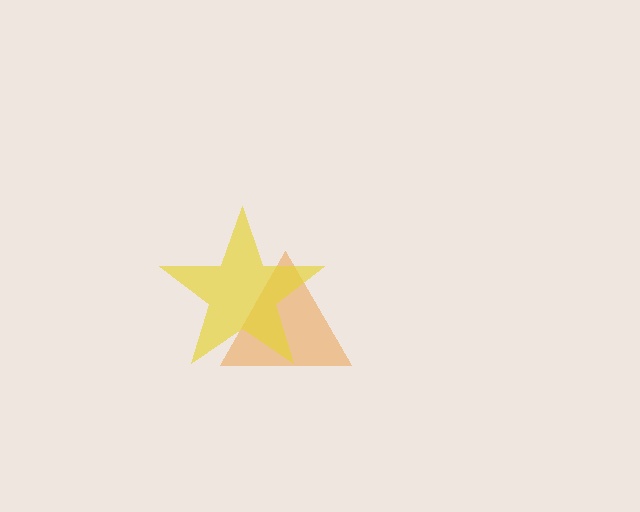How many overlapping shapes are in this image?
There are 2 overlapping shapes in the image.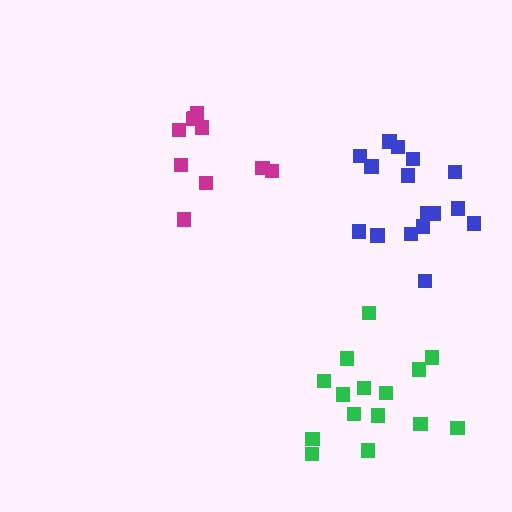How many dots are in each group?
Group 1: 15 dots, Group 2: 16 dots, Group 3: 10 dots (41 total).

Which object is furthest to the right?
The blue cluster is rightmost.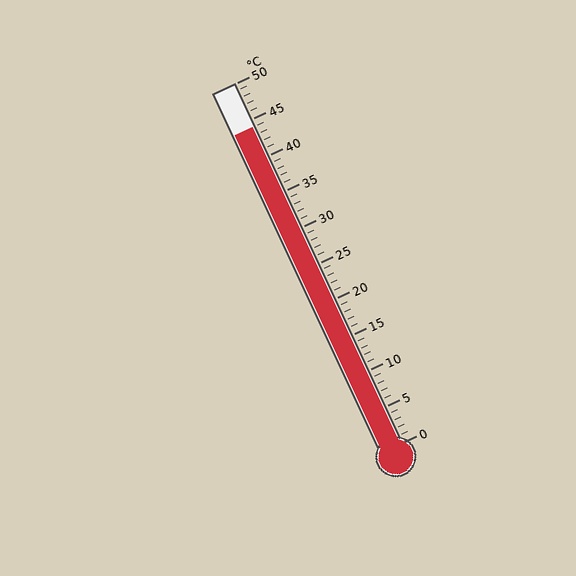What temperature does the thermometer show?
The thermometer shows approximately 44°C.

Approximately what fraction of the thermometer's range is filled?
The thermometer is filled to approximately 90% of its range.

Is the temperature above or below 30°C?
The temperature is above 30°C.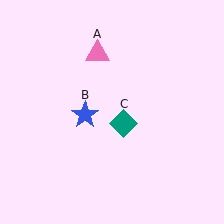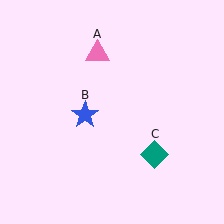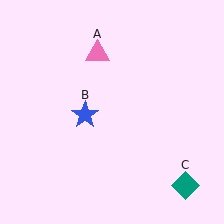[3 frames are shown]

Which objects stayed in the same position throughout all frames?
Pink triangle (object A) and blue star (object B) remained stationary.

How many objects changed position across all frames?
1 object changed position: teal diamond (object C).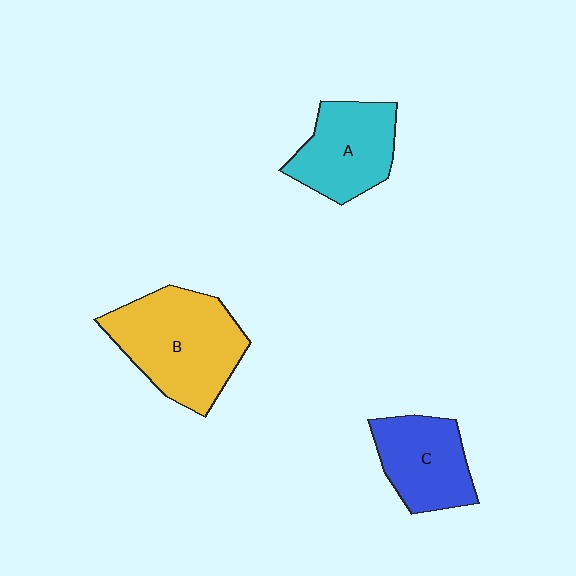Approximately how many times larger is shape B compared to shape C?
Approximately 1.5 times.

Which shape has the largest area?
Shape B (yellow).